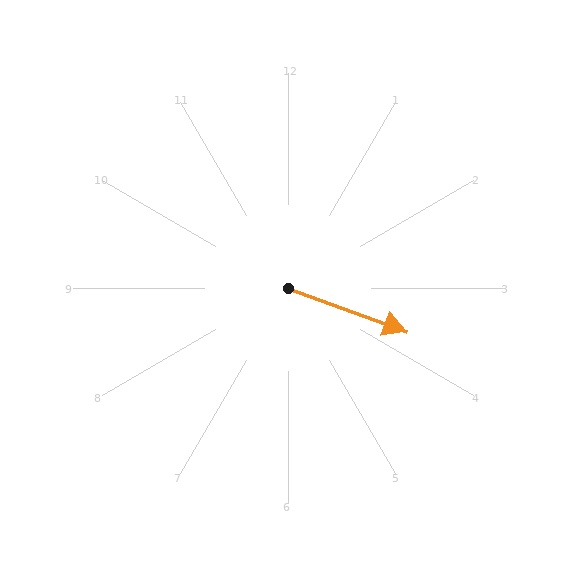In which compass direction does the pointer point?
East.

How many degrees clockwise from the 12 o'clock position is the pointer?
Approximately 110 degrees.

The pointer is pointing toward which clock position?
Roughly 4 o'clock.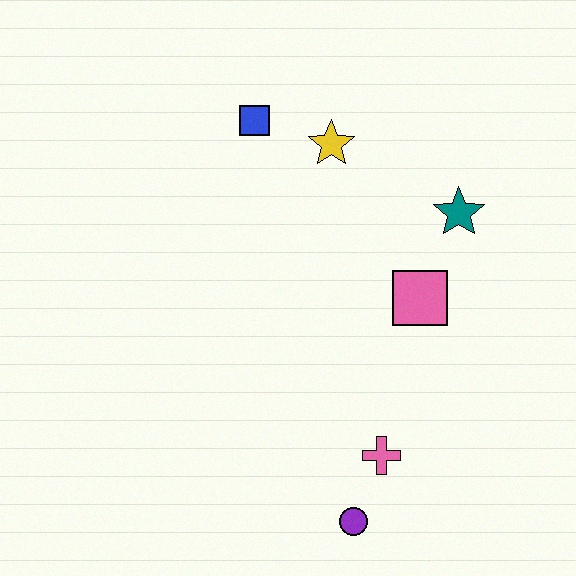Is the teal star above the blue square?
No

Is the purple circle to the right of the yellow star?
Yes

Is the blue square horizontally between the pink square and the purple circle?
No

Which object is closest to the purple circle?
The pink cross is closest to the purple circle.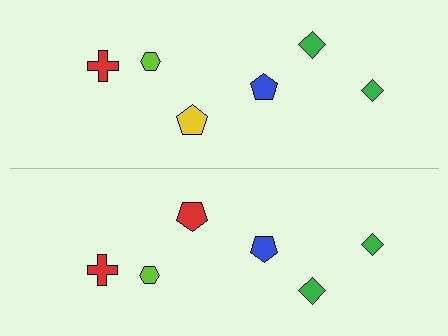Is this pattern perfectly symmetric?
No, the pattern is not perfectly symmetric. The red pentagon on the bottom side breaks the symmetry — its mirror counterpart is yellow.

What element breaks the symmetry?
The red pentagon on the bottom side breaks the symmetry — its mirror counterpart is yellow.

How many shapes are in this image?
There are 12 shapes in this image.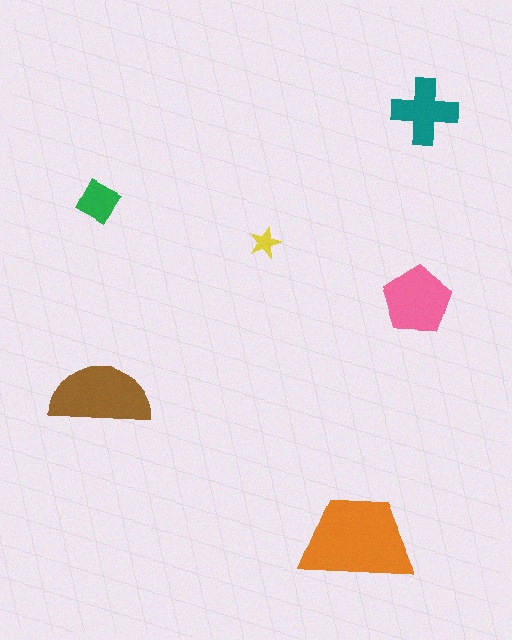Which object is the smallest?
The yellow star.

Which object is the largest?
The orange trapezoid.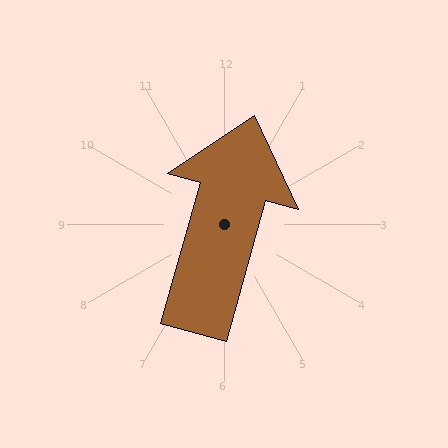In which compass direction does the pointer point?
North.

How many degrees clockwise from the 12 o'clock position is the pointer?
Approximately 16 degrees.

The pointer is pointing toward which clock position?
Roughly 1 o'clock.